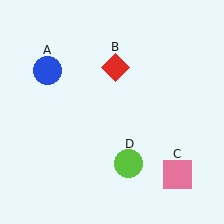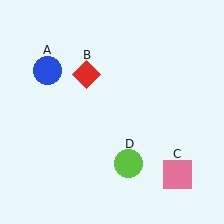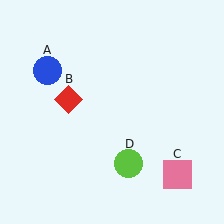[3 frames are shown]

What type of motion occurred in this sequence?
The red diamond (object B) rotated counterclockwise around the center of the scene.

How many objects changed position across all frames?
1 object changed position: red diamond (object B).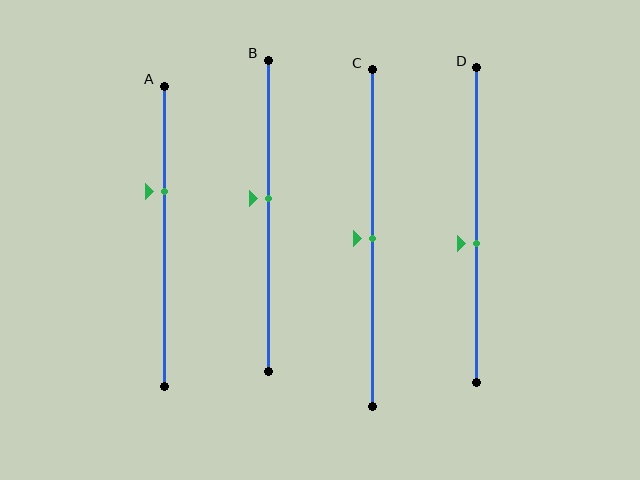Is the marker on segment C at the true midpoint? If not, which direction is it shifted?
Yes, the marker on segment C is at the true midpoint.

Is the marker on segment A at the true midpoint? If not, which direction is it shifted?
No, the marker on segment A is shifted upward by about 15% of the segment length.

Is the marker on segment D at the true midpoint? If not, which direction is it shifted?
No, the marker on segment D is shifted downward by about 6% of the segment length.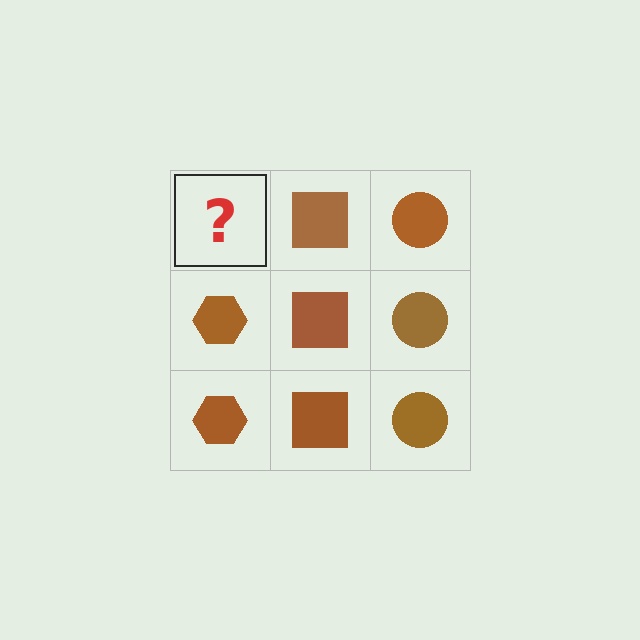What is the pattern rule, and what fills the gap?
The rule is that each column has a consistent shape. The gap should be filled with a brown hexagon.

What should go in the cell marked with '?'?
The missing cell should contain a brown hexagon.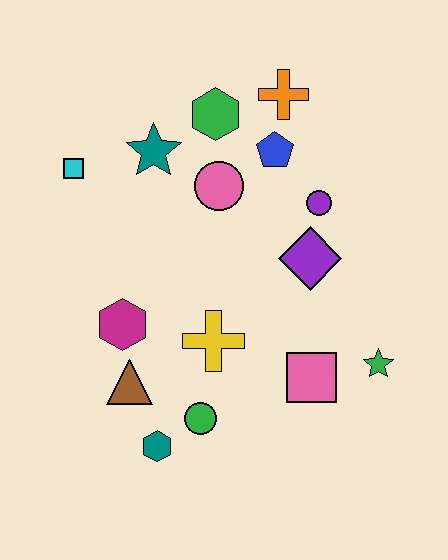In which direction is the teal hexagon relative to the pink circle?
The teal hexagon is below the pink circle.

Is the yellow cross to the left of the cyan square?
No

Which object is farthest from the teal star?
The green star is farthest from the teal star.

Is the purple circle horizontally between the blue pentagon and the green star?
Yes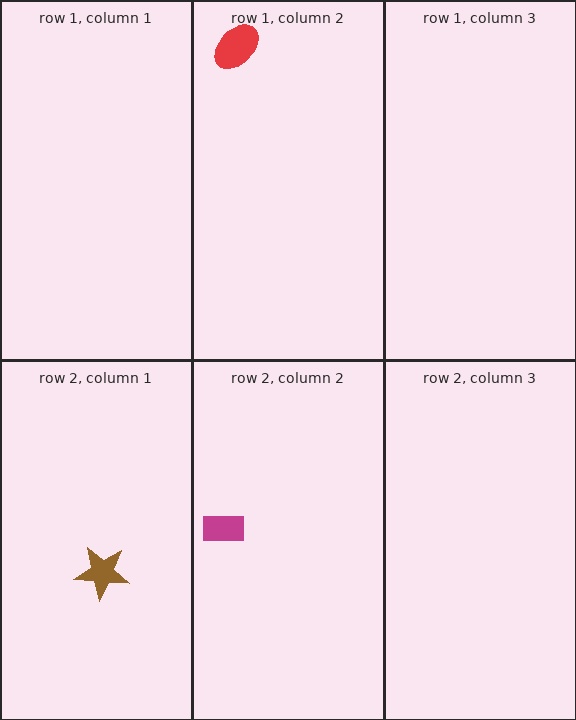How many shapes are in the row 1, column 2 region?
1.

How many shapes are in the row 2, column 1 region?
1.